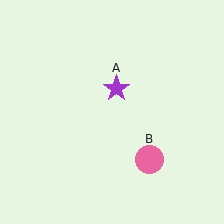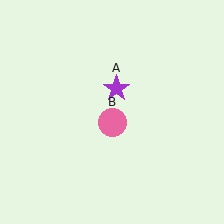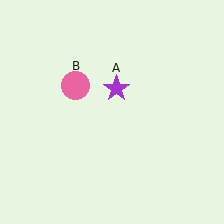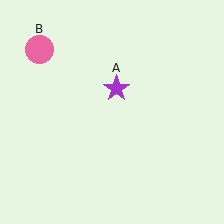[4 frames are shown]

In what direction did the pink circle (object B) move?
The pink circle (object B) moved up and to the left.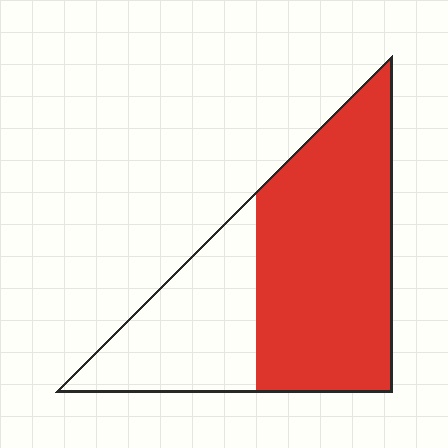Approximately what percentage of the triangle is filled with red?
Approximately 65%.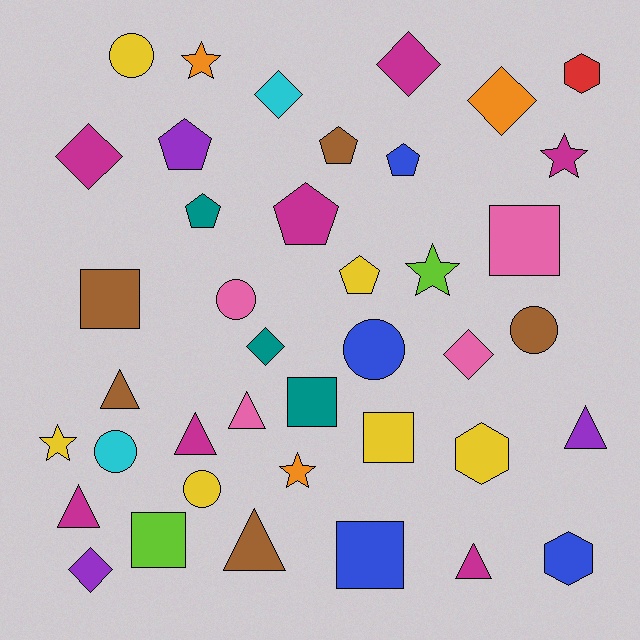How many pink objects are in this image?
There are 4 pink objects.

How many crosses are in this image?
There are no crosses.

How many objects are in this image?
There are 40 objects.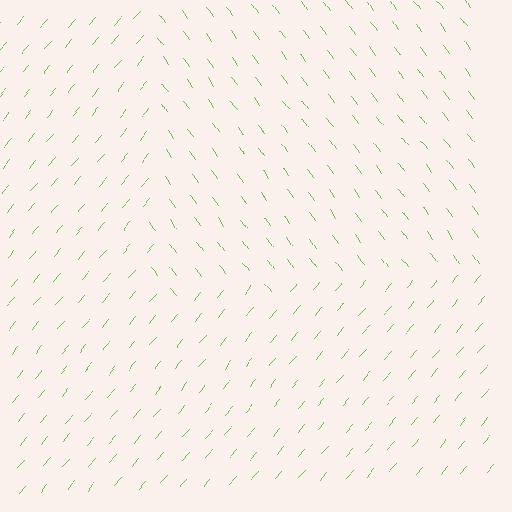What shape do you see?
I see a rectangle.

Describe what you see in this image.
The image is filled with small lime line segments. A rectangle region in the image has lines oriented differently from the surrounding lines, creating a visible texture boundary.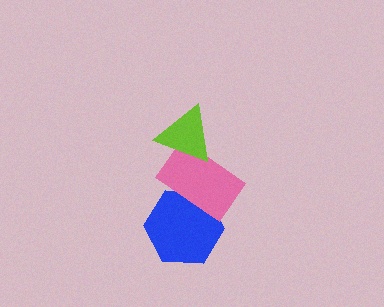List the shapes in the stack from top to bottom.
From top to bottom: the lime triangle, the pink rectangle, the blue hexagon.